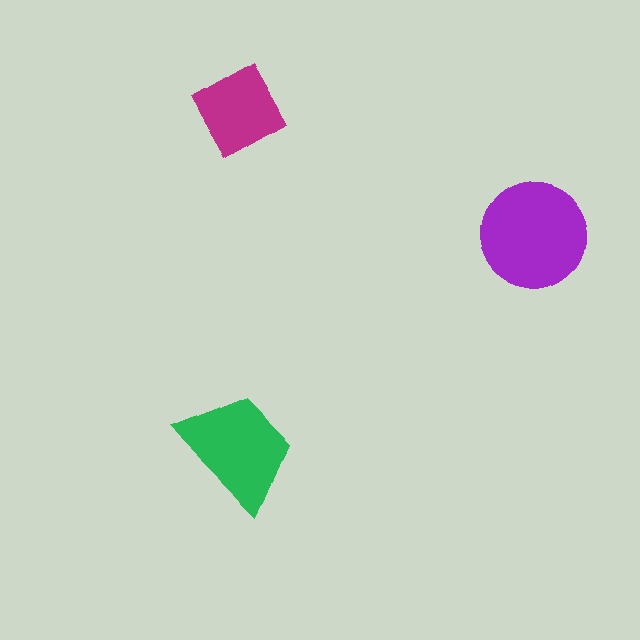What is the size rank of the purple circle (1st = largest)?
1st.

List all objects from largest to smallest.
The purple circle, the green trapezoid, the magenta square.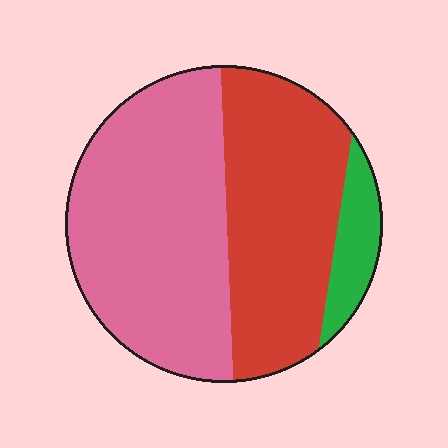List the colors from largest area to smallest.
From largest to smallest: pink, red, green.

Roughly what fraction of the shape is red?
Red takes up about two fifths (2/5) of the shape.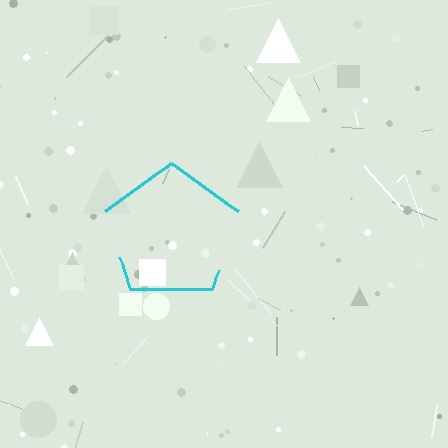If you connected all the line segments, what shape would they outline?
They would outline a pentagon.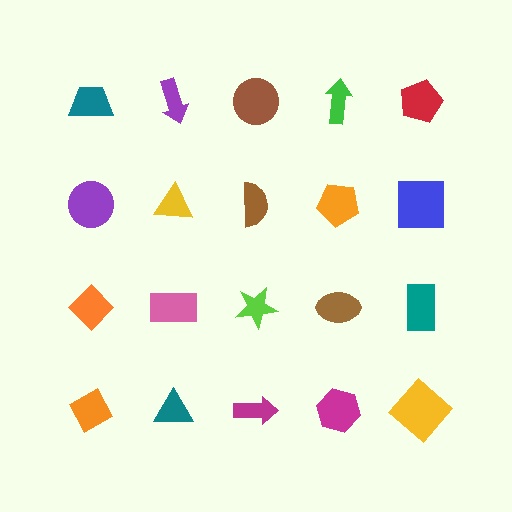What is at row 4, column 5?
A yellow diamond.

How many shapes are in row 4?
5 shapes.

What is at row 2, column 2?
A yellow triangle.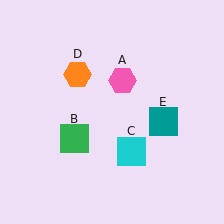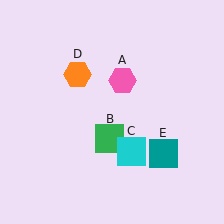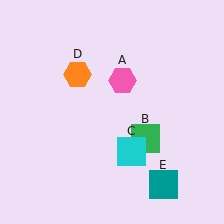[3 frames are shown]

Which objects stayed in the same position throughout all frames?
Pink hexagon (object A) and cyan square (object C) and orange hexagon (object D) remained stationary.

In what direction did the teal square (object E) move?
The teal square (object E) moved down.